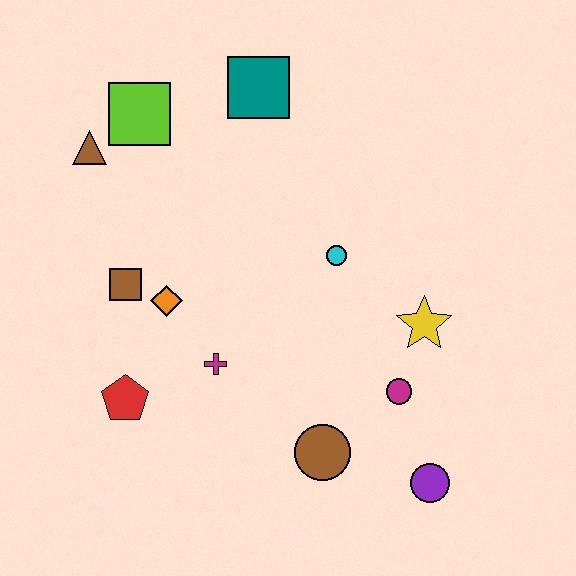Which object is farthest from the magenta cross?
The teal square is farthest from the magenta cross.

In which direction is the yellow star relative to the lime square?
The yellow star is to the right of the lime square.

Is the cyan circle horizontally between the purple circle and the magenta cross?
Yes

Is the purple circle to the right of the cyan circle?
Yes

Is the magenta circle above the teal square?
No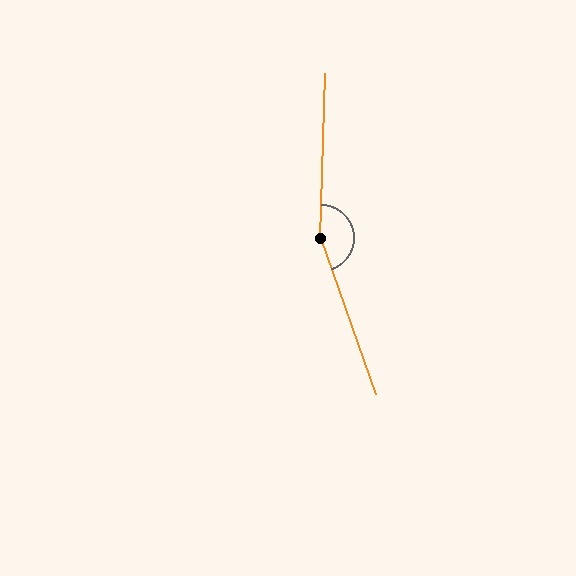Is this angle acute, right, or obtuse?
It is obtuse.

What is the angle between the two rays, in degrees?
Approximately 159 degrees.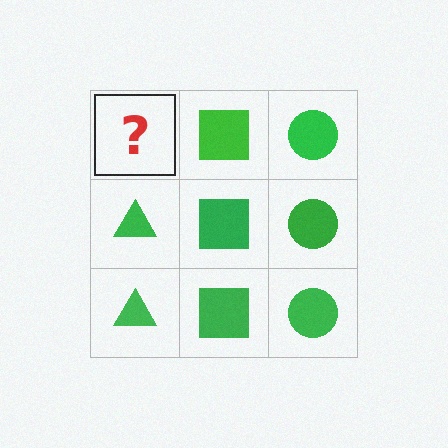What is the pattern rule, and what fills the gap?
The rule is that each column has a consistent shape. The gap should be filled with a green triangle.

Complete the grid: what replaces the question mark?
The question mark should be replaced with a green triangle.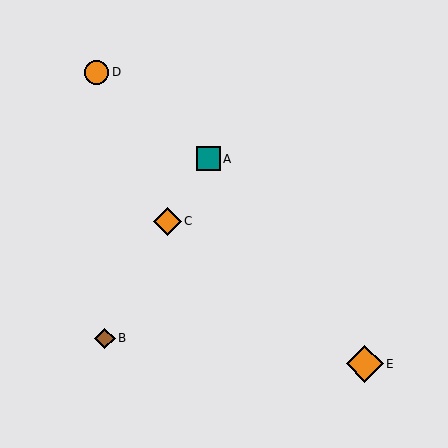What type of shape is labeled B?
Shape B is a brown diamond.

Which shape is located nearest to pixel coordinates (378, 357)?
The orange diamond (labeled E) at (365, 364) is nearest to that location.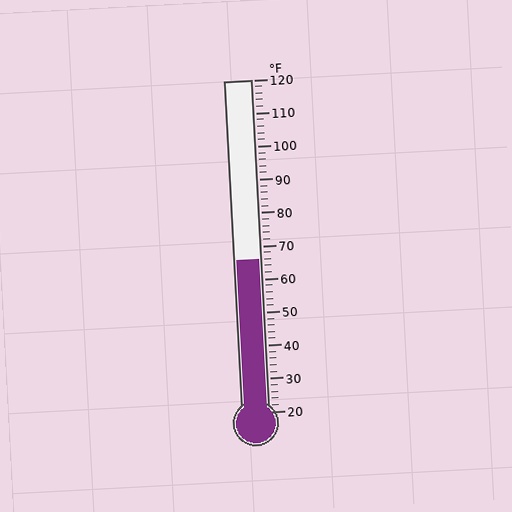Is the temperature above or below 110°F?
The temperature is below 110°F.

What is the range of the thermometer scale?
The thermometer scale ranges from 20°F to 120°F.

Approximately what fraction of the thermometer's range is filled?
The thermometer is filled to approximately 45% of its range.